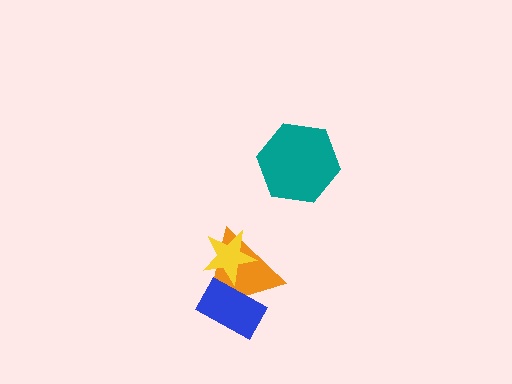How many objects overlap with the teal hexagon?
0 objects overlap with the teal hexagon.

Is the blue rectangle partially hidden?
No, no other shape covers it.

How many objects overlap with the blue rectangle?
2 objects overlap with the blue rectangle.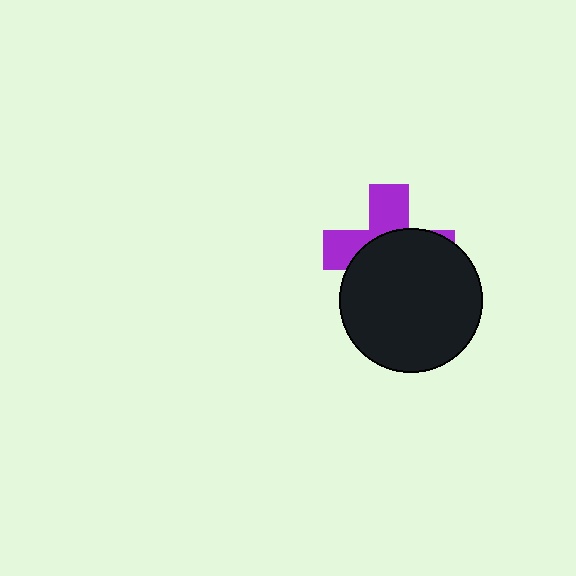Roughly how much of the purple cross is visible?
A small part of it is visible (roughly 40%).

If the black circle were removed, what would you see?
You would see the complete purple cross.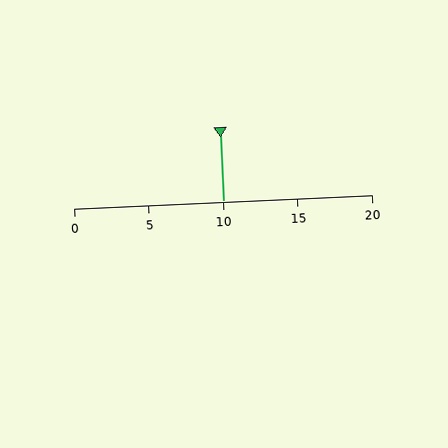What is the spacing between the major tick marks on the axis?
The major ticks are spaced 5 apart.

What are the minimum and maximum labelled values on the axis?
The axis runs from 0 to 20.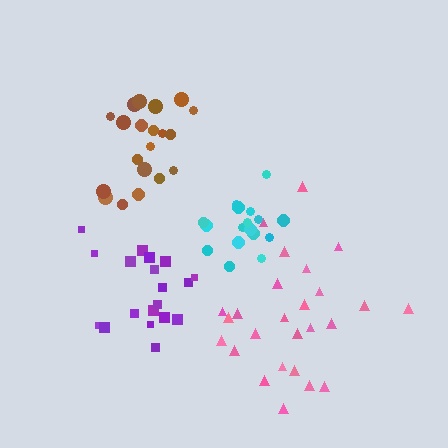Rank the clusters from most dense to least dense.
brown, cyan, purple, pink.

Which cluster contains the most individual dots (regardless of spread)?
Pink (26).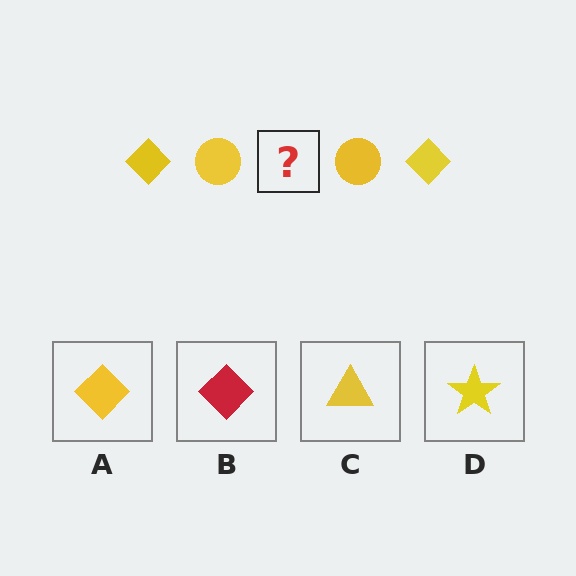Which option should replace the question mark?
Option A.